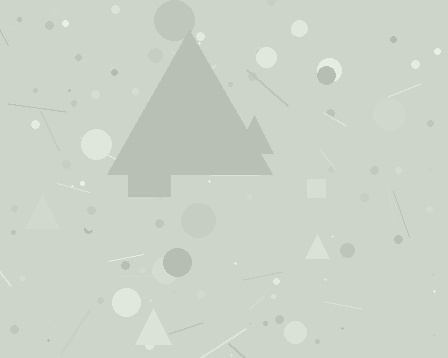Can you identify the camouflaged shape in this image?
The camouflaged shape is a triangle.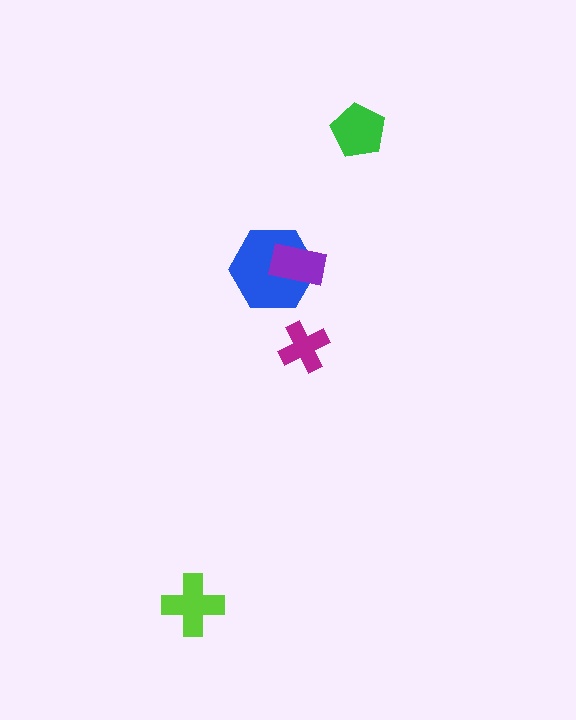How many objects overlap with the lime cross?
0 objects overlap with the lime cross.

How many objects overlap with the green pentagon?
0 objects overlap with the green pentagon.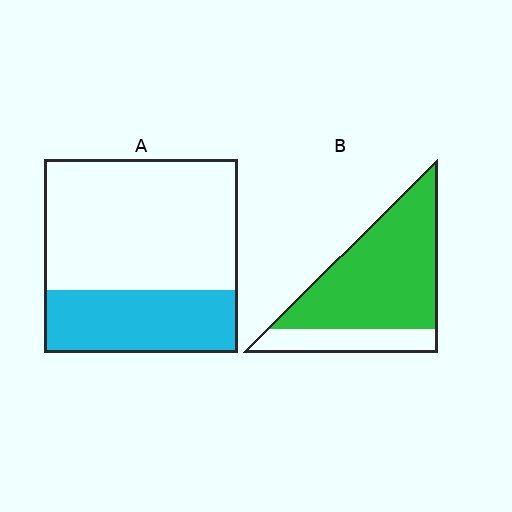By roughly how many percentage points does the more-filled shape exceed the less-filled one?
By roughly 45 percentage points (B over A).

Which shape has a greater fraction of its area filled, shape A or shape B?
Shape B.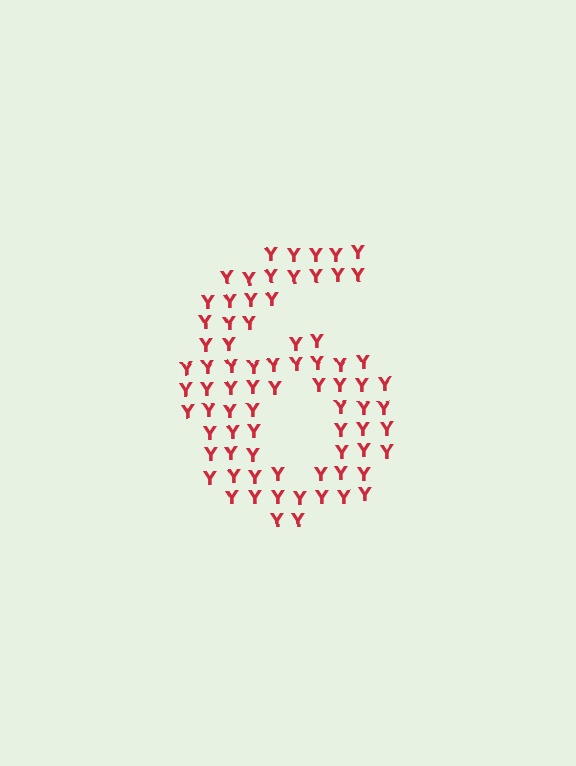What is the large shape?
The large shape is the digit 6.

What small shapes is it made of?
It is made of small letter Y's.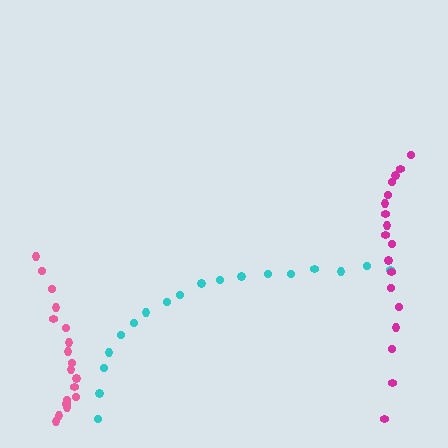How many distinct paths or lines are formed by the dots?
There are 3 distinct paths.